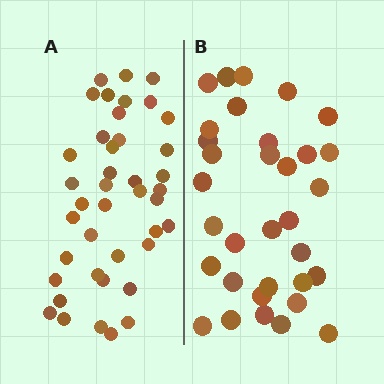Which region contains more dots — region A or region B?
Region A (the left region) has more dots.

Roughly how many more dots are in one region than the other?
Region A has roughly 8 or so more dots than region B.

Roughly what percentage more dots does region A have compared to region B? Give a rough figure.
About 25% more.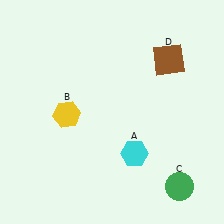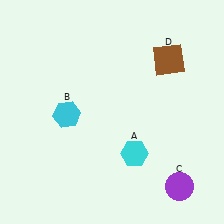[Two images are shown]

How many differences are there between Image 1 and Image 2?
There are 2 differences between the two images.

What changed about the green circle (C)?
In Image 1, C is green. In Image 2, it changed to purple.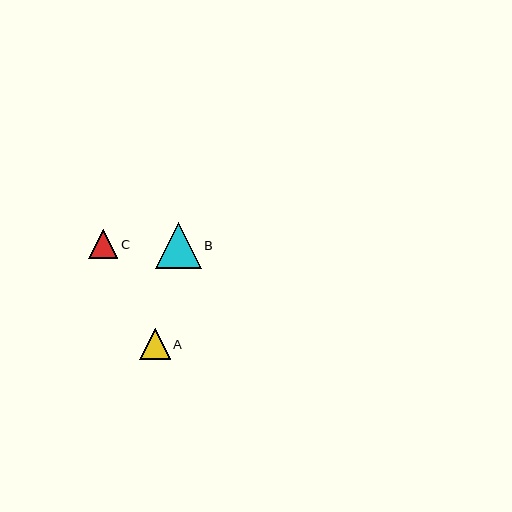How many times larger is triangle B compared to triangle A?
Triangle B is approximately 1.5 times the size of triangle A.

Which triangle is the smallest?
Triangle C is the smallest with a size of approximately 29 pixels.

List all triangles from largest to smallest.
From largest to smallest: B, A, C.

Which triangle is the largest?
Triangle B is the largest with a size of approximately 46 pixels.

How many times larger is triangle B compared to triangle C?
Triangle B is approximately 1.6 times the size of triangle C.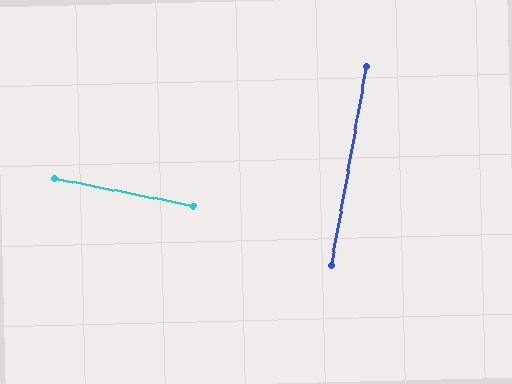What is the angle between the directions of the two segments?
Approximately 89 degrees.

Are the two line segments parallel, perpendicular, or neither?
Perpendicular — they meet at approximately 89°.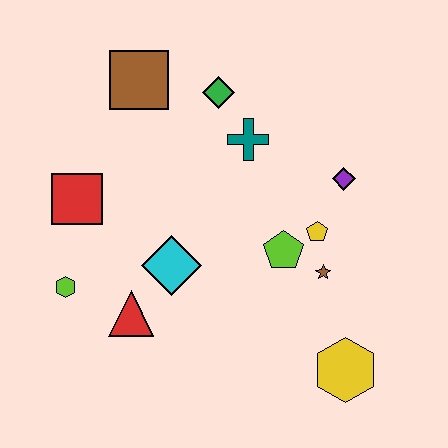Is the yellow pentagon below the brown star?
No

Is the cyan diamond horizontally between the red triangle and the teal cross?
Yes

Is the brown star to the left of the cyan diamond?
No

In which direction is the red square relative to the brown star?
The red square is to the left of the brown star.